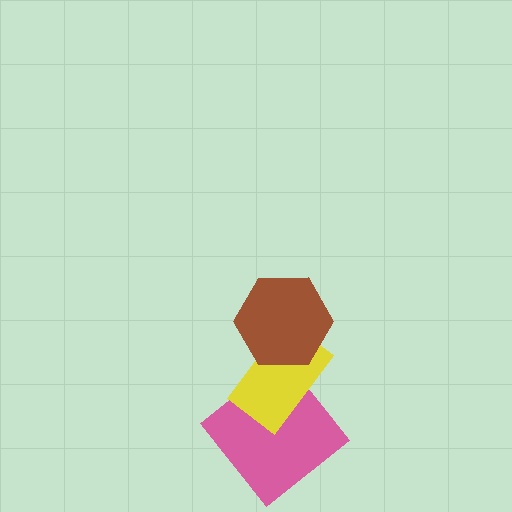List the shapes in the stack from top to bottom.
From top to bottom: the brown hexagon, the yellow rectangle, the pink diamond.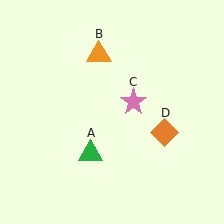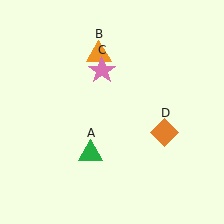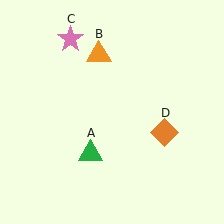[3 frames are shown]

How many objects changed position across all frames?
1 object changed position: pink star (object C).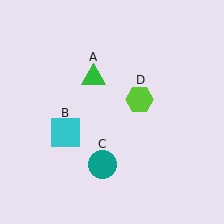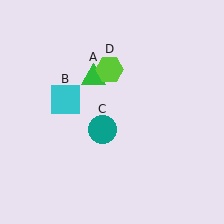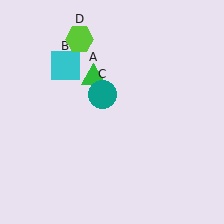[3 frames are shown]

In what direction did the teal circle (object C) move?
The teal circle (object C) moved up.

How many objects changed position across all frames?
3 objects changed position: cyan square (object B), teal circle (object C), lime hexagon (object D).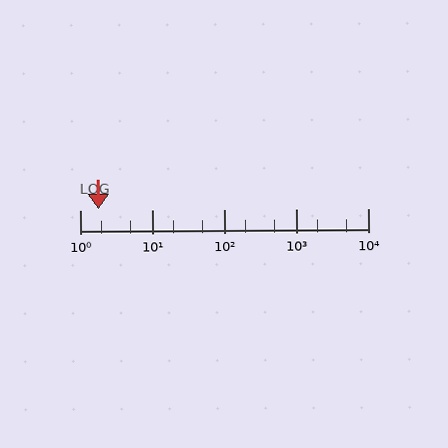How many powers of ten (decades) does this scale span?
The scale spans 4 decades, from 1 to 10000.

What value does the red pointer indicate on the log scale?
The pointer indicates approximately 1.8.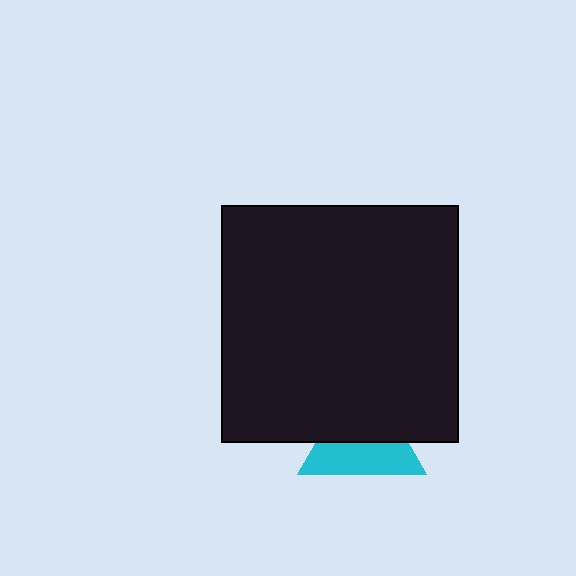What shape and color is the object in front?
The object in front is a black square.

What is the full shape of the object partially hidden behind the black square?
The partially hidden object is a cyan triangle.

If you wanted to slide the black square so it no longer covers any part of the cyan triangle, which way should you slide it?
Slide it up — that is the most direct way to separate the two shapes.